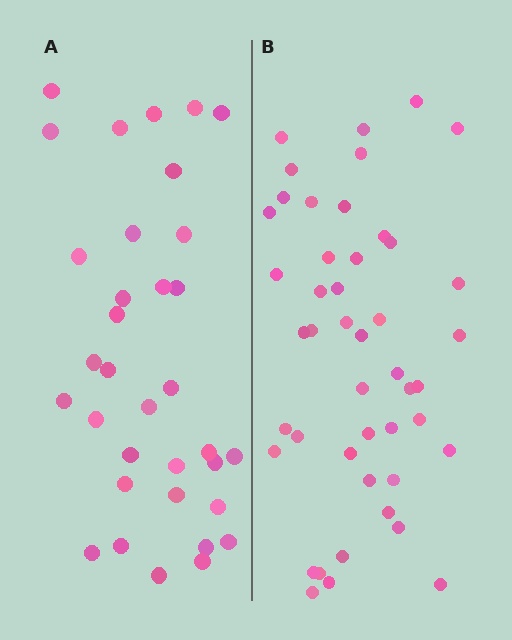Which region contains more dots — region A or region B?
Region B (the right region) has more dots.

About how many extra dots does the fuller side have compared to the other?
Region B has roughly 12 or so more dots than region A.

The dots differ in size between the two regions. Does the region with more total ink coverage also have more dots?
No. Region A has more total ink coverage because its dots are larger, but region B actually contains more individual dots. Total area can be misleading — the number of items is what matters here.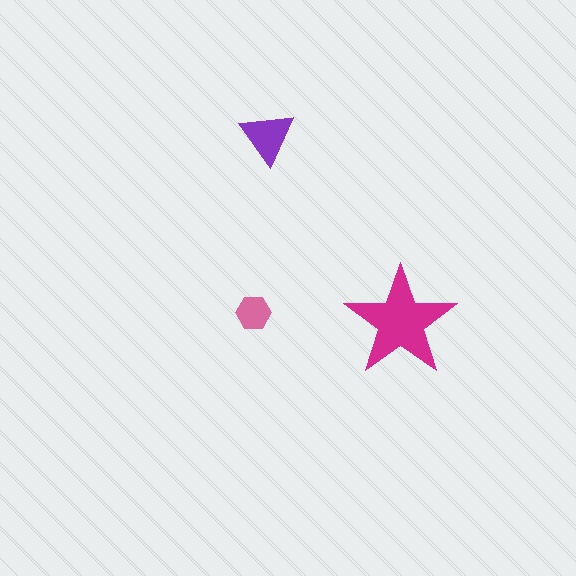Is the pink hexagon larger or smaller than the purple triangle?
Smaller.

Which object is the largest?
The magenta star.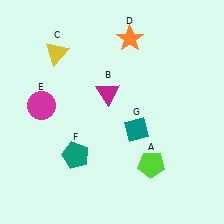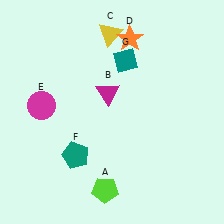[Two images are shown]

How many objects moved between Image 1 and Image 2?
3 objects moved between the two images.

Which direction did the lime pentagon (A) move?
The lime pentagon (A) moved left.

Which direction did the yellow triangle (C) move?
The yellow triangle (C) moved right.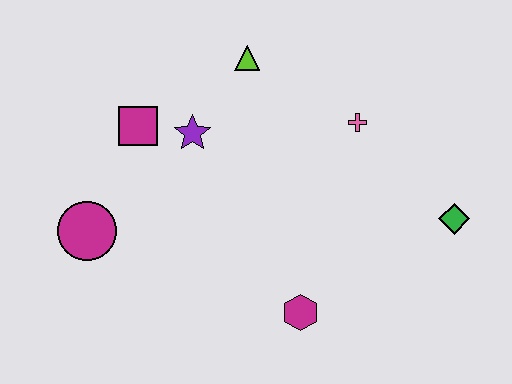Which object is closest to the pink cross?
The lime triangle is closest to the pink cross.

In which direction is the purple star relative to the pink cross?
The purple star is to the left of the pink cross.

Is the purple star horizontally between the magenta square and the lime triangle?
Yes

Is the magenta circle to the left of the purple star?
Yes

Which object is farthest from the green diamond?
The magenta circle is farthest from the green diamond.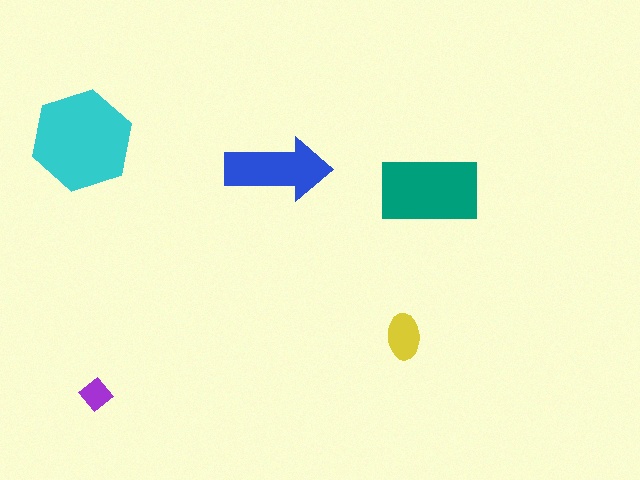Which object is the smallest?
The purple diamond.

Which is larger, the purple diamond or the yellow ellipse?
The yellow ellipse.